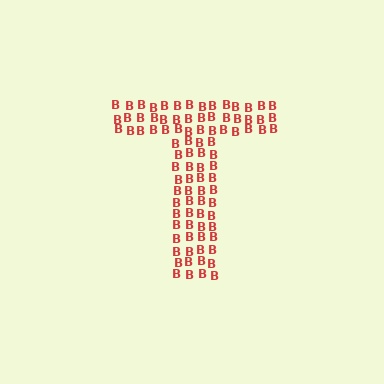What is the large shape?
The large shape is the letter T.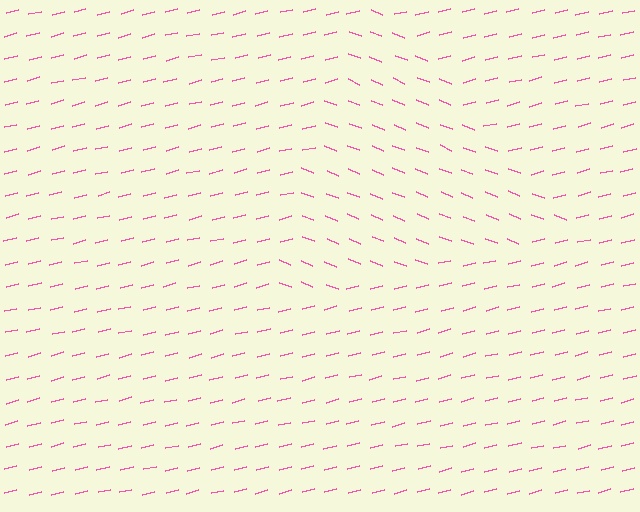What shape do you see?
I see a triangle.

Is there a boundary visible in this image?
Yes, there is a texture boundary formed by a change in line orientation.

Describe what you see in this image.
The image is filled with small pink line segments. A triangle region in the image has lines oriented differently from the surrounding lines, creating a visible texture boundary.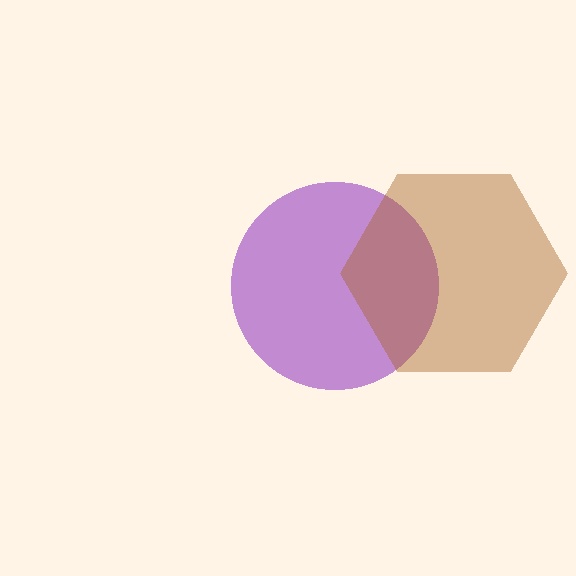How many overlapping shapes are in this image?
There are 2 overlapping shapes in the image.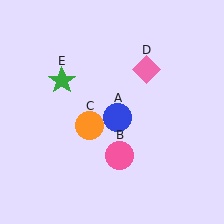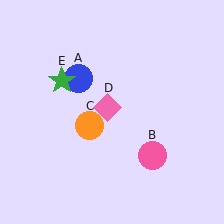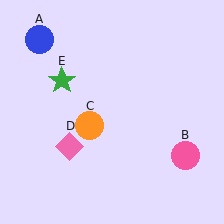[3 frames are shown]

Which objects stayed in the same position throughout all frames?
Orange circle (object C) and green star (object E) remained stationary.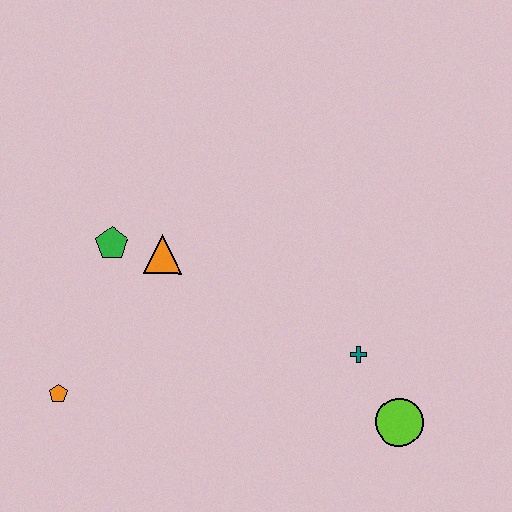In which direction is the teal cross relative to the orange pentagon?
The teal cross is to the right of the orange pentagon.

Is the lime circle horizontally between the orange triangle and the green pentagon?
No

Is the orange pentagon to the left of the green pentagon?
Yes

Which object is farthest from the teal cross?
The orange pentagon is farthest from the teal cross.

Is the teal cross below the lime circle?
No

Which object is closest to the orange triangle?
The green pentagon is closest to the orange triangle.